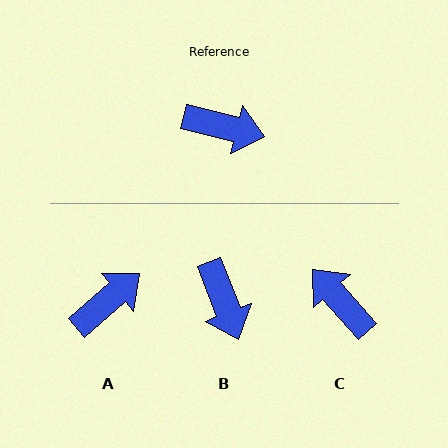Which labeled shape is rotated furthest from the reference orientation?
C, about 146 degrees away.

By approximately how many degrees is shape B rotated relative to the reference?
Approximately 55 degrees clockwise.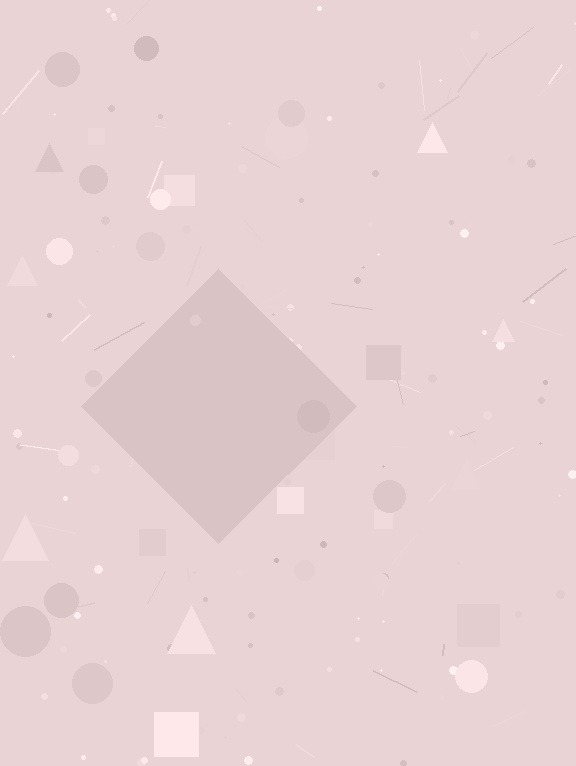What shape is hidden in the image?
A diamond is hidden in the image.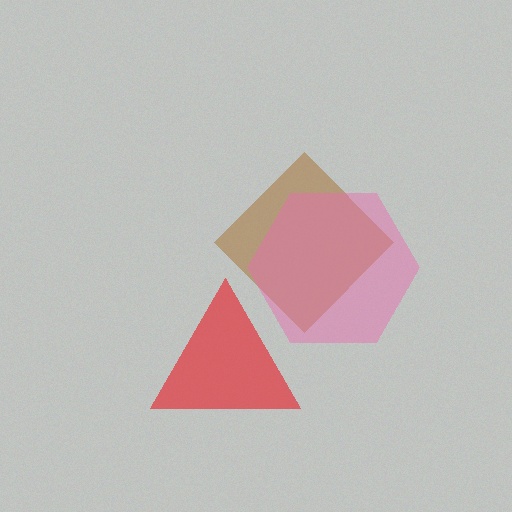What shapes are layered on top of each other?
The layered shapes are: a red triangle, a brown diamond, a pink hexagon.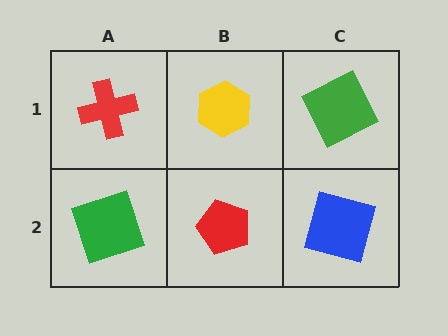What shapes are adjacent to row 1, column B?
A red pentagon (row 2, column B), a red cross (row 1, column A), a green square (row 1, column C).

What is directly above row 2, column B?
A yellow hexagon.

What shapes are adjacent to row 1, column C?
A blue square (row 2, column C), a yellow hexagon (row 1, column B).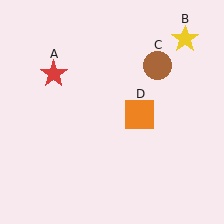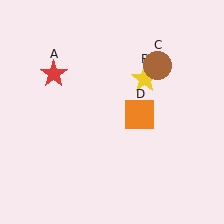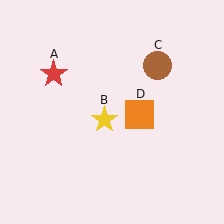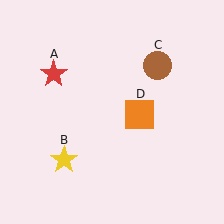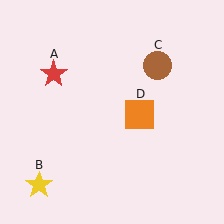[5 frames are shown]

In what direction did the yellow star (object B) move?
The yellow star (object B) moved down and to the left.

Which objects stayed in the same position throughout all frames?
Red star (object A) and brown circle (object C) and orange square (object D) remained stationary.